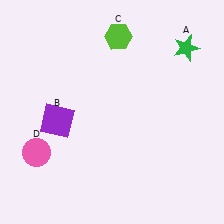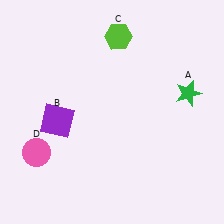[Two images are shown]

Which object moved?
The green star (A) moved down.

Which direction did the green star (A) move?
The green star (A) moved down.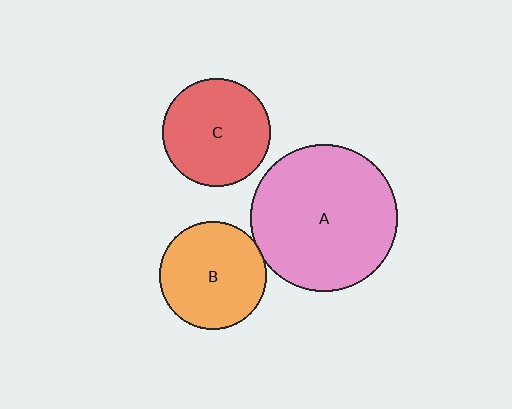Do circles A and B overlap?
Yes.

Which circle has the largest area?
Circle A (pink).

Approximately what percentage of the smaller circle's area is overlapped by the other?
Approximately 5%.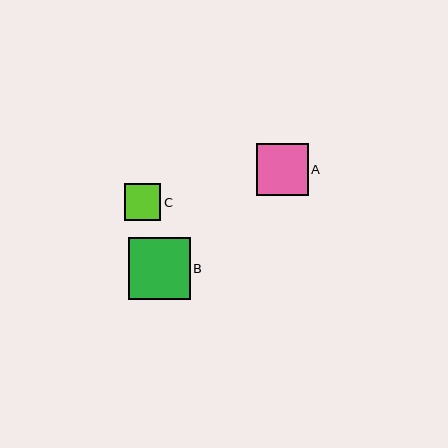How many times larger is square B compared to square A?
Square B is approximately 1.2 times the size of square A.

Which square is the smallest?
Square C is the smallest with a size of approximately 36 pixels.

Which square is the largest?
Square B is the largest with a size of approximately 61 pixels.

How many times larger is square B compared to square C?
Square B is approximately 1.7 times the size of square C.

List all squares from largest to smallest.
From largest to smallest: B, A, C.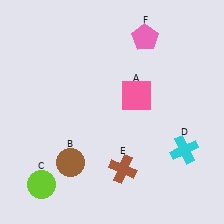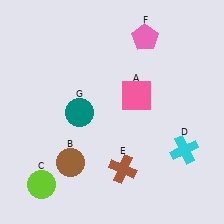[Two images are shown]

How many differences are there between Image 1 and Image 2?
There is 1 difference between the two images.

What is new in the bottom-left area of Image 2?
A teal circle (G) was added in the bottom-left area of Image 2.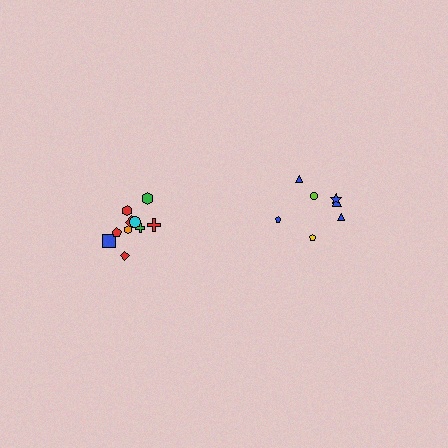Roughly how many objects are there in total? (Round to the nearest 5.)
Roughly 15 objects in total.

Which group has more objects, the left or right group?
The left group.